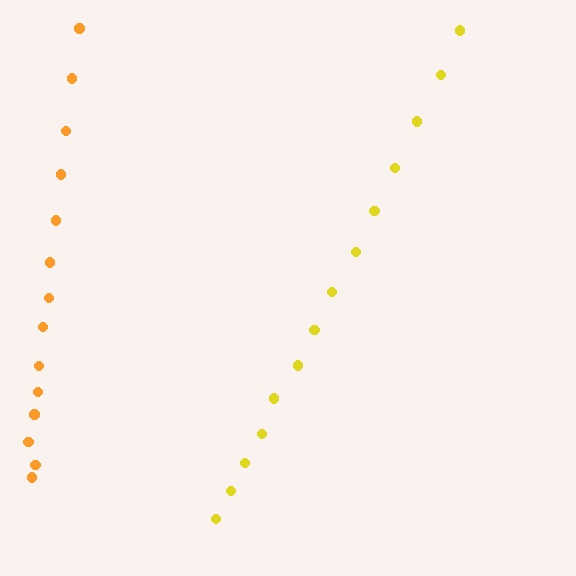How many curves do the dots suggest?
There are 2 distinct paths.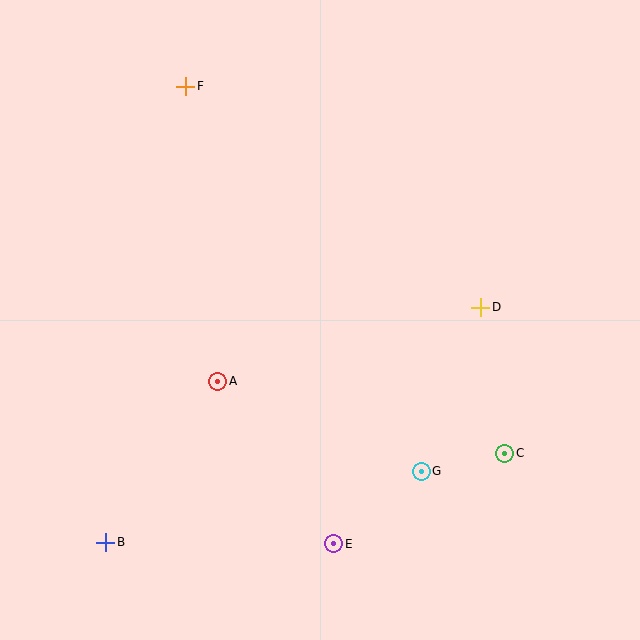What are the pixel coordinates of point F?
Point F is at (186, 86).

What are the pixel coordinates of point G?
Point G is at (421, 471).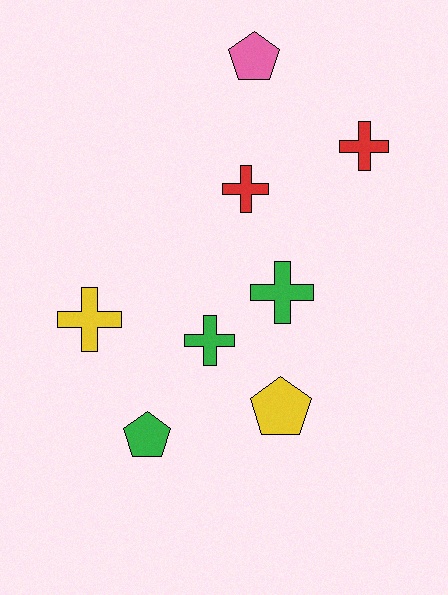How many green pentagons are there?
There is 1 green pentagon.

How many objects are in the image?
There are 8 objects.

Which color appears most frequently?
Green, with 3 objects.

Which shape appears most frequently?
Cross, with 5 objects.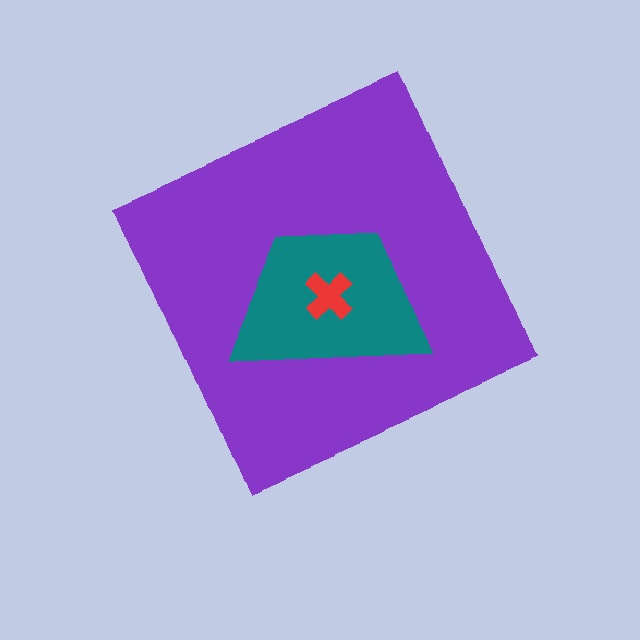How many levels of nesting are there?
3.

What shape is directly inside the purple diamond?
The teal trapezoid.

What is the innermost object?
The red cross.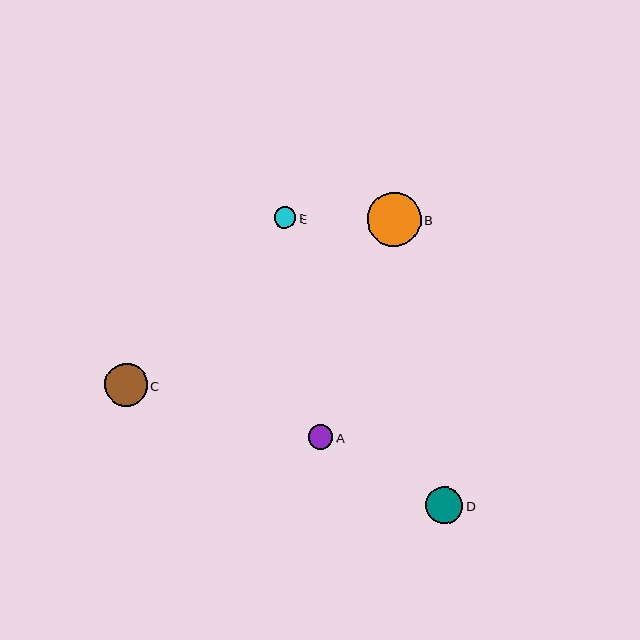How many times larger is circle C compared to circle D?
Circle C is approximately 1.1 times the size of circle D.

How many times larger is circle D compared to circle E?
Circle D is approximately 1.7 times the size of circle E.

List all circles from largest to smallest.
From largest to smallest: B, C, D, A, E.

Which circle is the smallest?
Circle E is the smallest with a size of approximately 22 pixels.